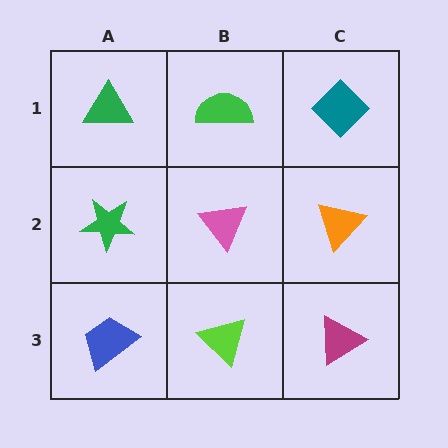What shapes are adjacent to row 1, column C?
An orange triangle (row 2, column C), a green semicircle (row 1, column B).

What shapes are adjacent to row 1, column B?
A pink triangle (row 2, column B), a green triangle (row 1, column A), a teal diamond (row 1, column C).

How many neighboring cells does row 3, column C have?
2.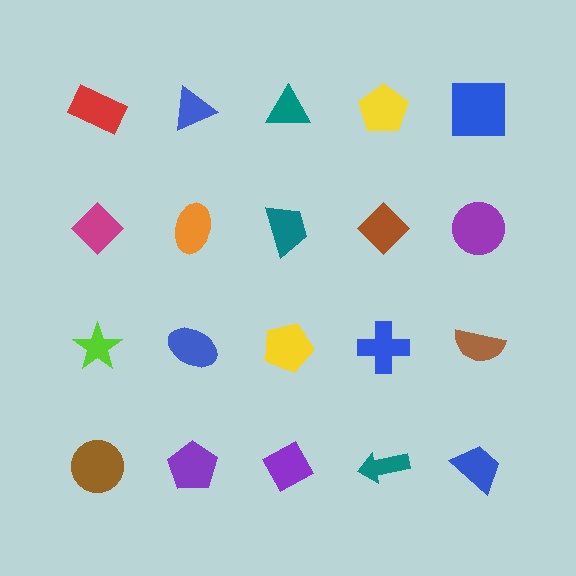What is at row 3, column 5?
A brown semicircle.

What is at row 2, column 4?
A brown diamond.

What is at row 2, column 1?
A magenta diamond.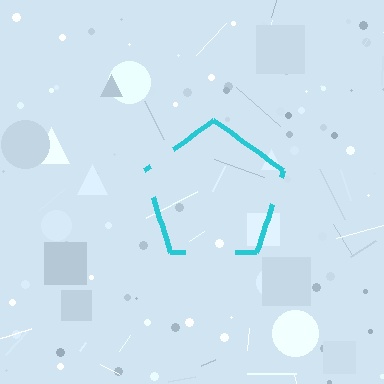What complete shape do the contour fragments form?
The contour fragments form a pentagon.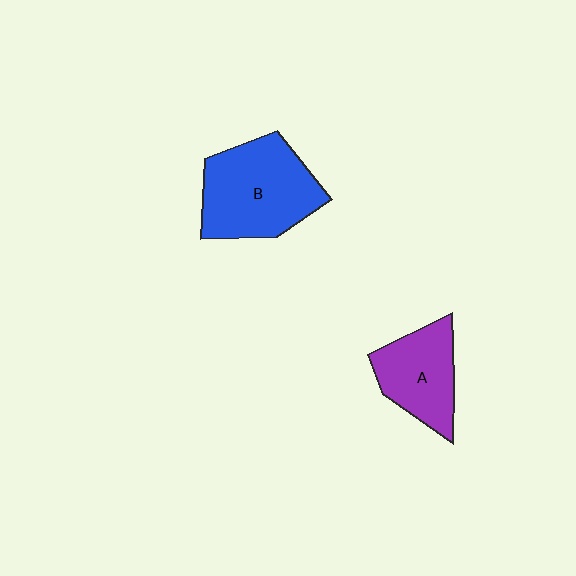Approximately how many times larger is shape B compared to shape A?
Approximately 1.5 times.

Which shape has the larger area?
Shape B (blue).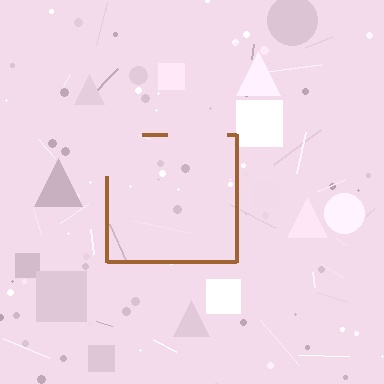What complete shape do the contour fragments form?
The contour fragments form a square.